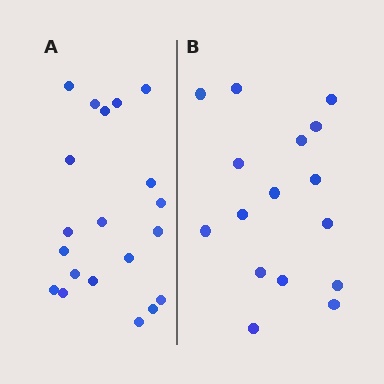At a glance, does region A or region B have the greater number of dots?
Region A (the left region) has more dots.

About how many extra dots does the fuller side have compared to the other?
Region A has about 4 more dots than region B.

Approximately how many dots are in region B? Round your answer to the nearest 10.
About 20 dots. (The exact count is 16, which rounds to 20.)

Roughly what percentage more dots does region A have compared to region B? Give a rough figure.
About 25% more.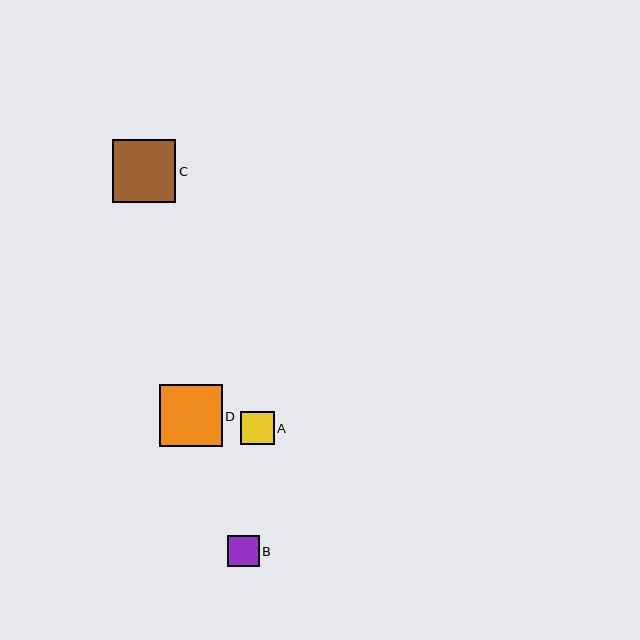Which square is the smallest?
Square B is the smallest with a size of approximately 32 pixels.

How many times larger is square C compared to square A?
Square C is approximately 1.9 times the size of square A.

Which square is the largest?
Square C is the largest with a size of approximately 64 pixels.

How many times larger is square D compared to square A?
Square D is approximately 1.8 times the size of square A.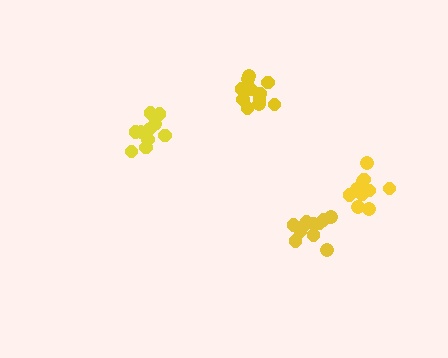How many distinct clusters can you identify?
There are 4 distinct clusters.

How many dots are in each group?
Group 1: 12 dots, Group 2: 12 dots, Group 3: 10 dots, Group 4: 11 dots (45 total).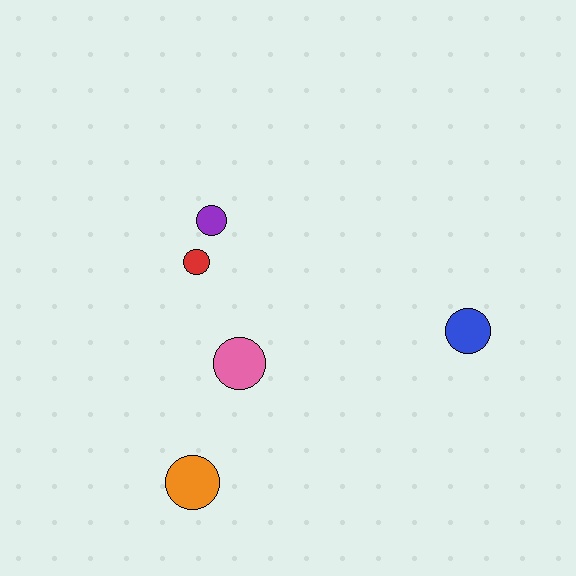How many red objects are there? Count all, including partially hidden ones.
There is 1 red object.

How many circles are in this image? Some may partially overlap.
There are 5 circles.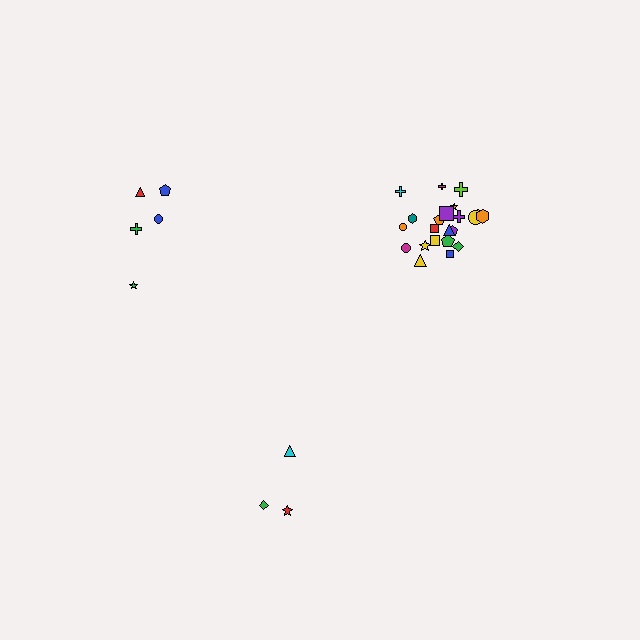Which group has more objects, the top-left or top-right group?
The top-right group.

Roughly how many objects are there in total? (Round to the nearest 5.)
Roughly 30 objects in total.